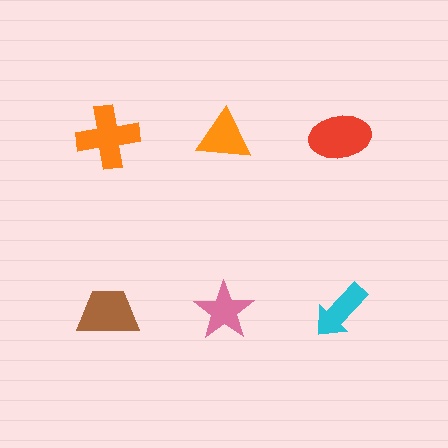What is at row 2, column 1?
A brown trapezoid.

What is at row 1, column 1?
An orange cross.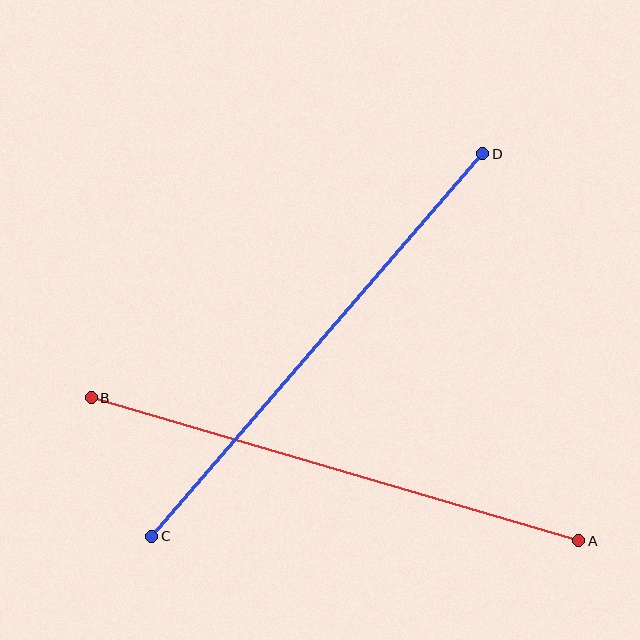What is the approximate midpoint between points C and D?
The midpoint is at approximately (317, 345) pixels.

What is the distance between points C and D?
The distance is approximately 506 pixels.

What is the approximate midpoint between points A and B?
The midpoint is at approximately (335, 469) pixels.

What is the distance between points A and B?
The distance is approximately 508 pixels.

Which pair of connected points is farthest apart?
Points A and B are farthest apart.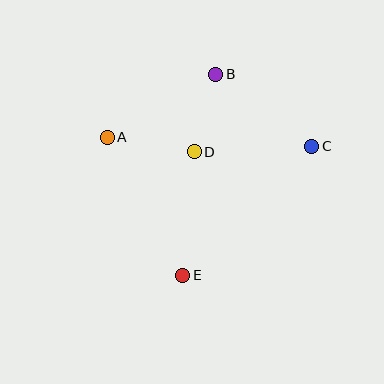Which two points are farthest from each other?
Points A and C are farthest from each other.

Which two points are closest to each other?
Points B and D are closest to each other.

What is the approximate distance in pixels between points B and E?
The distance between B and E is approximately 204 pixels.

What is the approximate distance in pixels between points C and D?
The distance between C and D is approximately 118 pixels.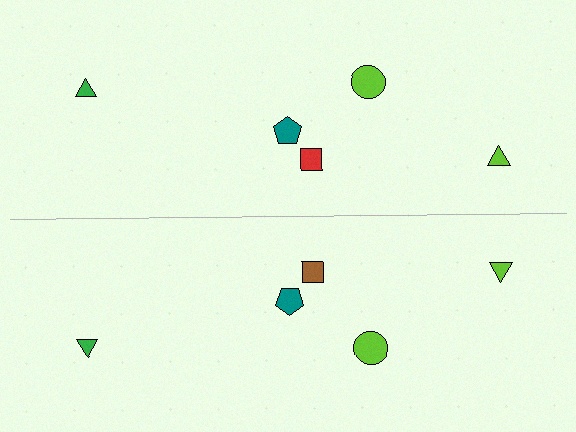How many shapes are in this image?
There are 10 shapes in this image.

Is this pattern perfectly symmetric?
No, the pattern is not perfectly symmetric. The brown square on the bottom side breaks the symmetry — its mirror counterpart is red.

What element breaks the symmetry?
The brown square on the bottom side breaks the symmetry — its mirror counterpart is red.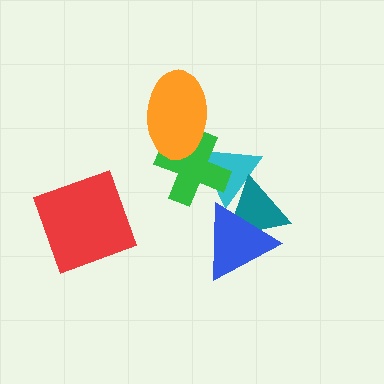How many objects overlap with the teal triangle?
2 objects overlap with the teal triangle.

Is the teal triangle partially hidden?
Yes, it is partially covered by another shape.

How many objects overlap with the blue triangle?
2 objects overlap with the blue triangle.